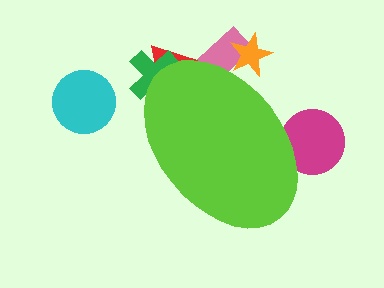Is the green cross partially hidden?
Yes, the green cross is partially hidden behind the lime ellipse.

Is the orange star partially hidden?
Yes, the orange star is partially hidden behind the lime ellipse.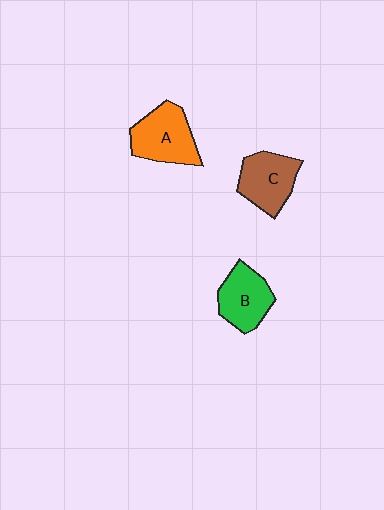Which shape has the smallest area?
Shape B (green).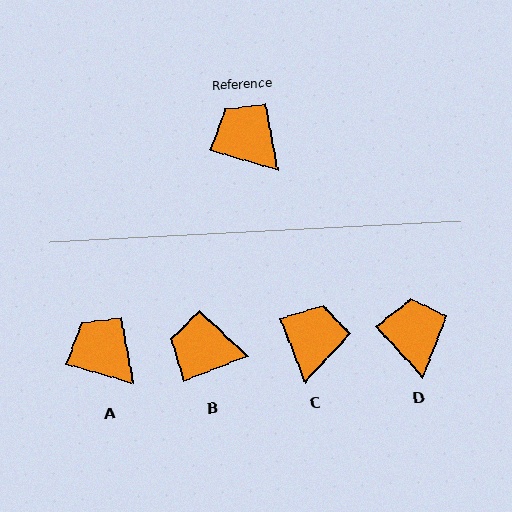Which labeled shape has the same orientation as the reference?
A.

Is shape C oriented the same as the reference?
No, it is off by about 53 degrees.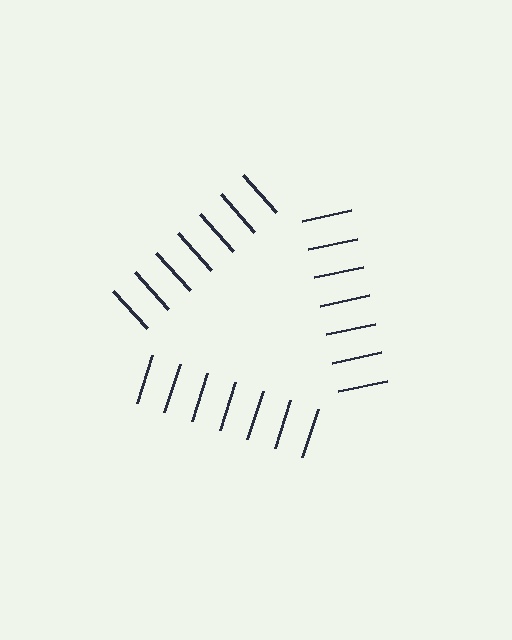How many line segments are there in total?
21 — 7 along each of the 3 edges.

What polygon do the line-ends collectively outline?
An illusory triangle — the line segments terminate on its edges but no continuous stroke is drawn.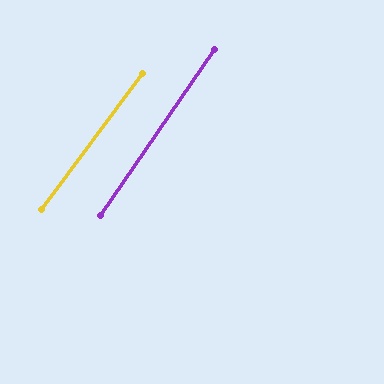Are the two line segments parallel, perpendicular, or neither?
Parallel — their directions differ by only 2.0°.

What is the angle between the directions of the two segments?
Approximately 2 degrees.